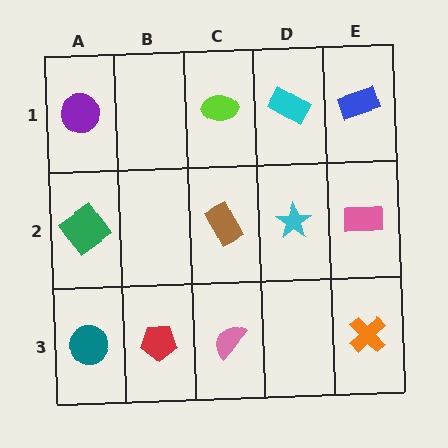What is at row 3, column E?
An orange cross.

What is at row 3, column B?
A red pentagon.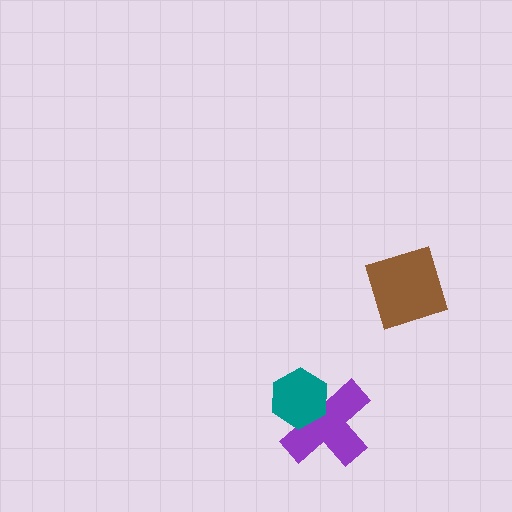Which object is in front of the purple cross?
The teal hexagon is in front of the purple cross.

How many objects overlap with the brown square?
0 objects overlap with the brown square.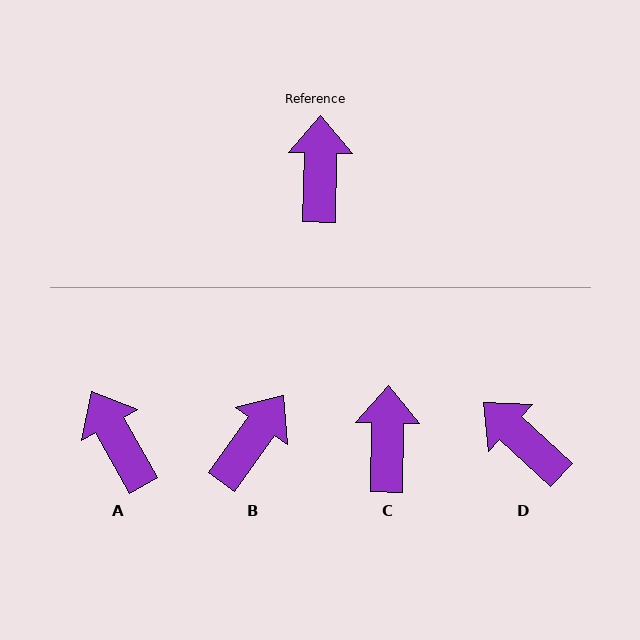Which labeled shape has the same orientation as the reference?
C.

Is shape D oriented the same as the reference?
No, it is off by about 48 degrees.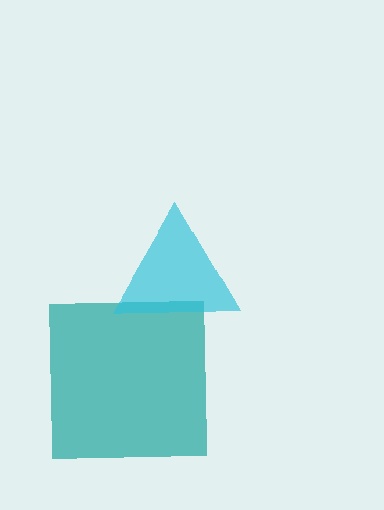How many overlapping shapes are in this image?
There are 2 overlapping shapes in the image.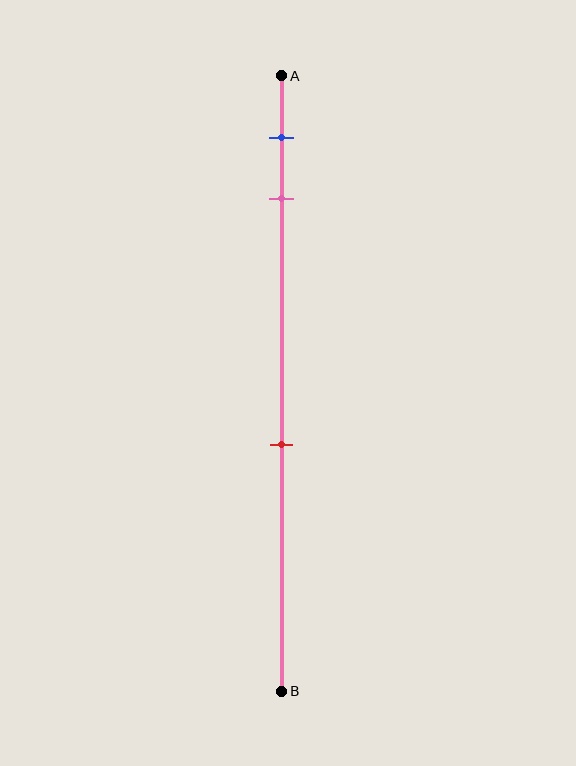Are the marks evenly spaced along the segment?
No, the marks are not evenly spaced.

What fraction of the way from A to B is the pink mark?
The pink mark is approximately 20% (0.2) of the way from A to B.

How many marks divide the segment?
There are 3 marks dividing the segment.